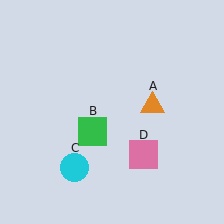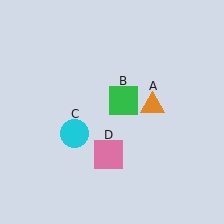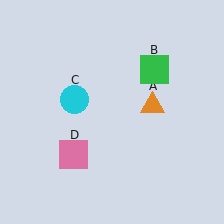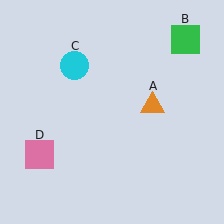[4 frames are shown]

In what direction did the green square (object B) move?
The green square (object B) moved up and to the right.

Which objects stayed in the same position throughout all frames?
Orange triangle (object A) remained stationary.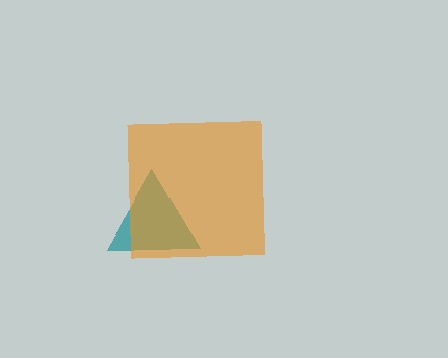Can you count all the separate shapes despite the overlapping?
Yes, there are 2 separate shapes.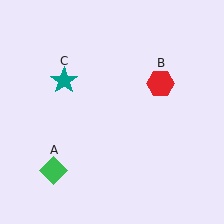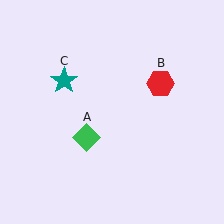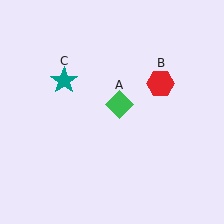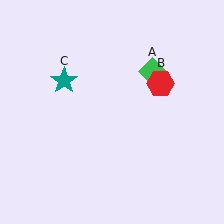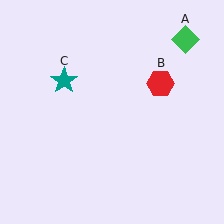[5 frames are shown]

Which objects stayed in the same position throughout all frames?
Red hexagon (object B) and teal star (object C) remained stationary.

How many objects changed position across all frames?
1 object changed position: green diamond (object A).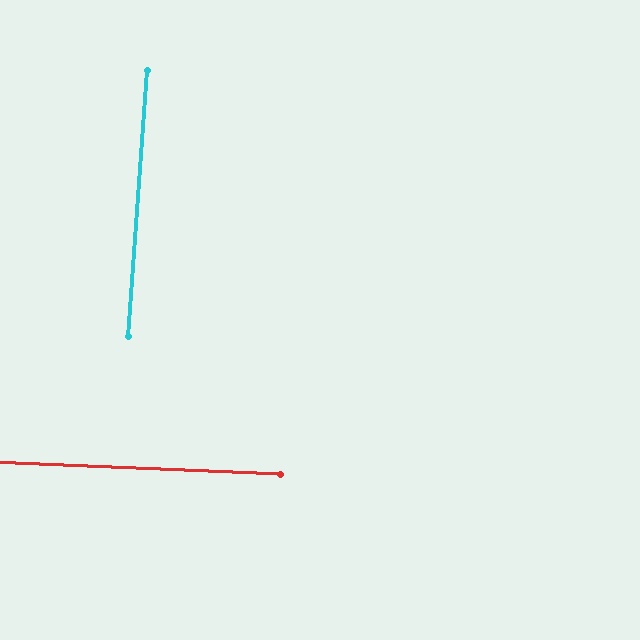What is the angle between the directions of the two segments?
Approximately 88 degrees.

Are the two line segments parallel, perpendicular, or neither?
Perpendicular — they meet at approximately 88°.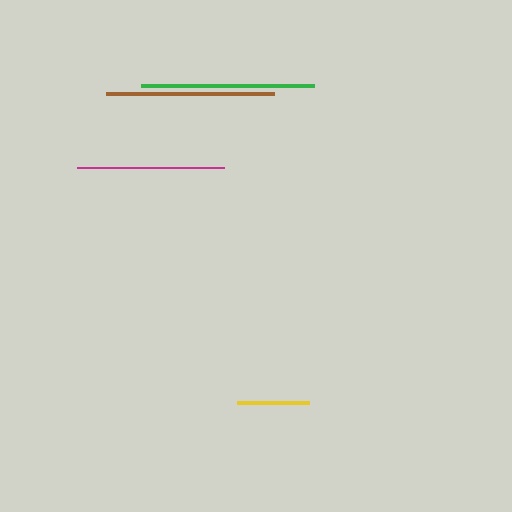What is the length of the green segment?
The green segment is approximately 173 pixels long.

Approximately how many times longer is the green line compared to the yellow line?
The green line is approximately 2.4 times the length of the yellow line.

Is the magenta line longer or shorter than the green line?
The green line is longer than the magenta line.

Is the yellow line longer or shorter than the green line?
The green line is longer than the yellow line.